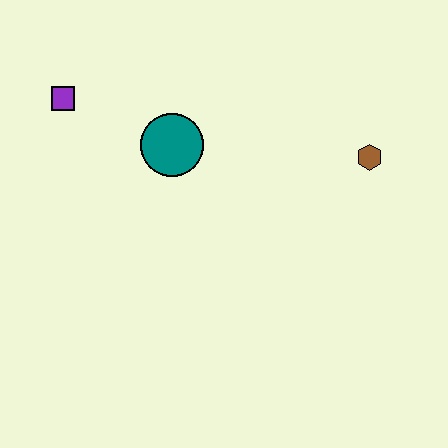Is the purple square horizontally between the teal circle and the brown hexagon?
No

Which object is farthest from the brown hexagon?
The purple square is farthest from the brown hexagon.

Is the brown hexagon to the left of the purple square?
No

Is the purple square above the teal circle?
Yes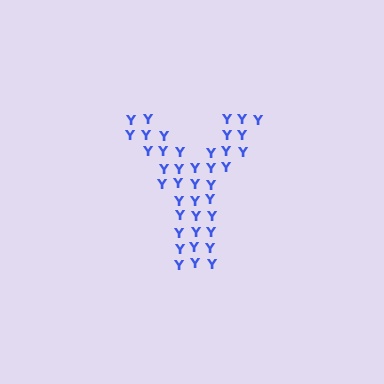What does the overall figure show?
The overall figure shows the letter Y.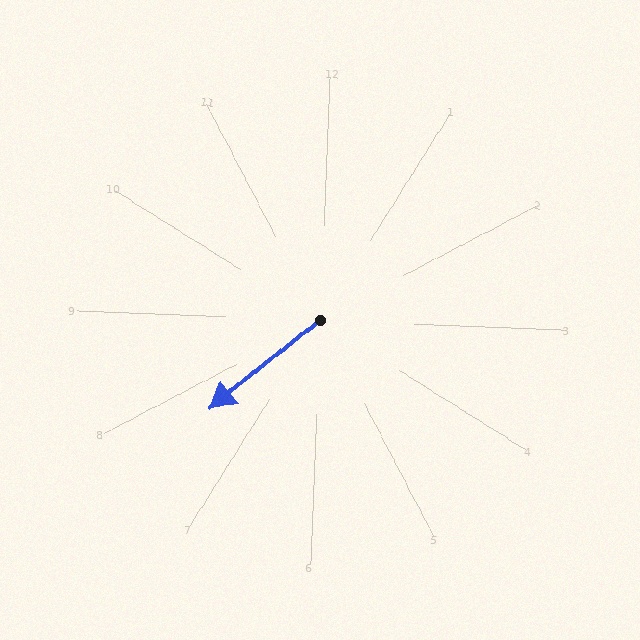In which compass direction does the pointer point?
Southwest.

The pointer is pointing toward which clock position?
Roughly 8 o'clock.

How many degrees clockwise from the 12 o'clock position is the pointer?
Approximately 229 degrees.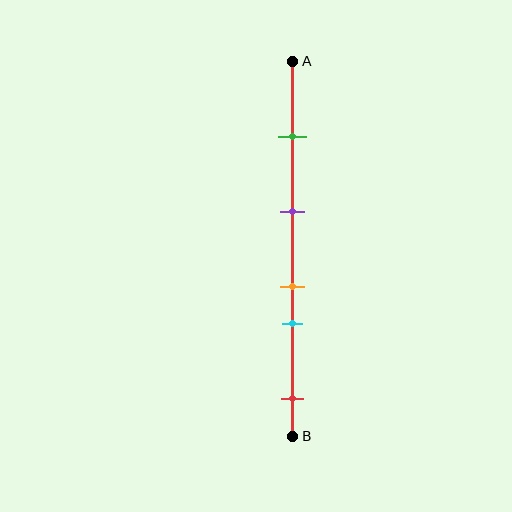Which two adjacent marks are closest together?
The orange and cyan marks are the closest adjacent pair.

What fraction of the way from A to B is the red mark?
The red mark is approximately 90% (0.9) of the way from A to B.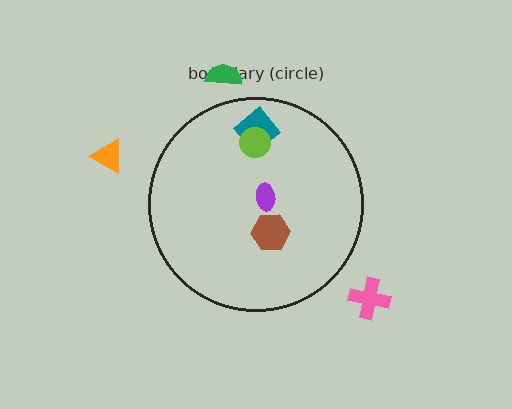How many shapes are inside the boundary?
4 inside, 3 outside.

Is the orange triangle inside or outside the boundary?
Outside.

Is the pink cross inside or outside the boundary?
Outside.